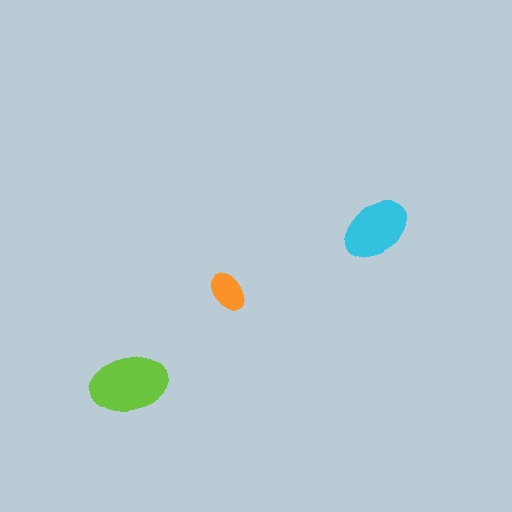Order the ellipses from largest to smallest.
the lime one, the cyan one, the orange one.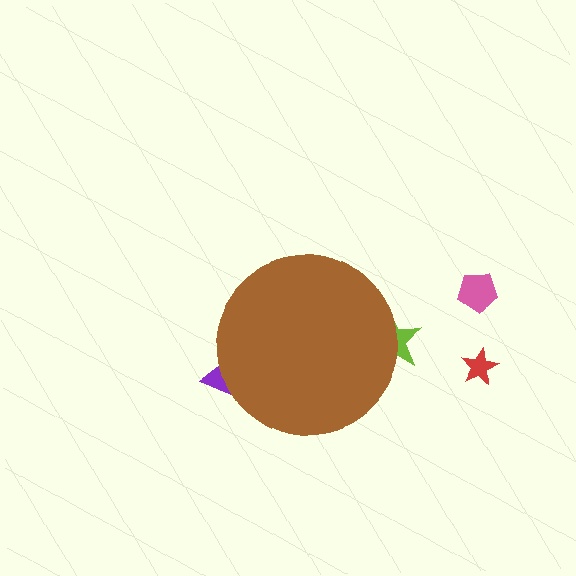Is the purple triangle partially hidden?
Yes, the purple triangle is partially hidden behind the brown circle.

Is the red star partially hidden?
No, the red star is fully visible.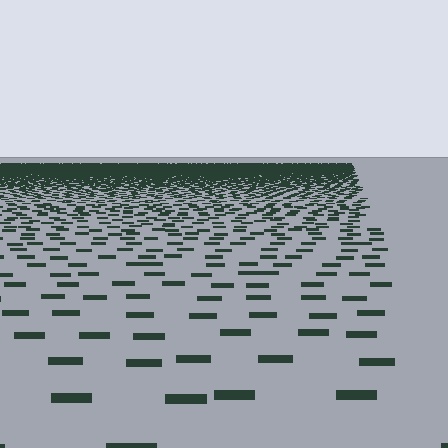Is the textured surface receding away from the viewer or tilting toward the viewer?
The surface is receding away from the viewer. Texture elements get smaller and denser toward the top.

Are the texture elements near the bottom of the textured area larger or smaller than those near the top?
Larger. Near the bottom, elements are closer to the viewer and appear at a bigger on-screen size.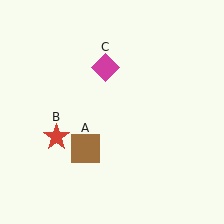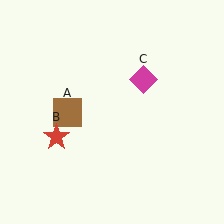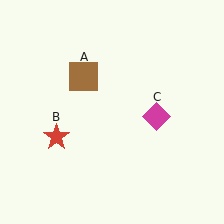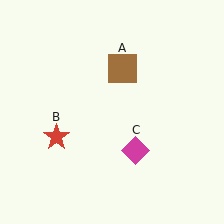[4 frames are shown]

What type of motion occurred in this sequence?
The brown square (object A), magenta diamond (object C) rotated clockwise around the center of the scene.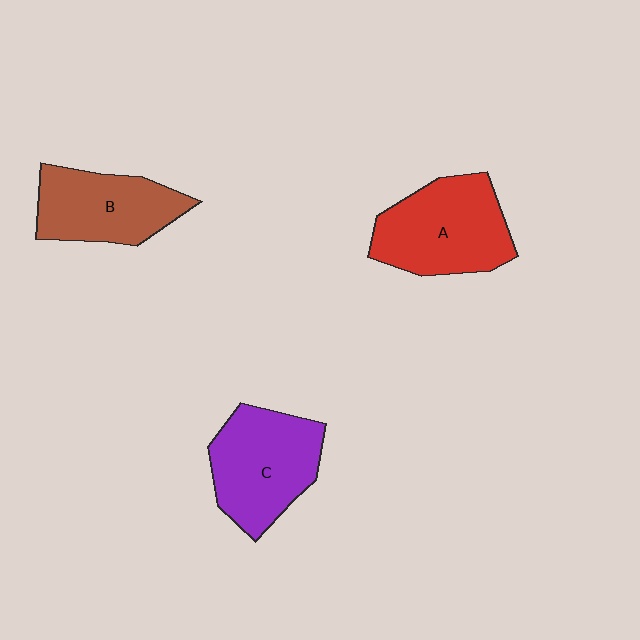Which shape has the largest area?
Shape A (red).